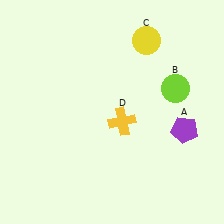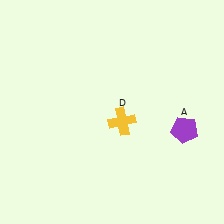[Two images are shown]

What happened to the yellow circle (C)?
The yellow circle (C) was removed in Image 2. It was in the top-right area of Image 1.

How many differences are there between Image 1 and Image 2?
There are 2 differences between the two images.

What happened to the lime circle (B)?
The lime circle (B) was removed in Image 2. It was in the top-right area of Image 1.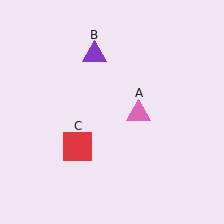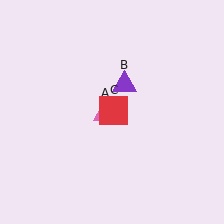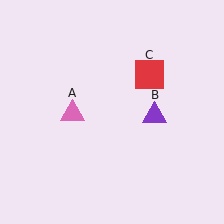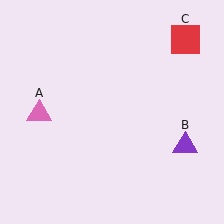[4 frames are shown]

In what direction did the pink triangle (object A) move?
The pink triangle (object A) moved left.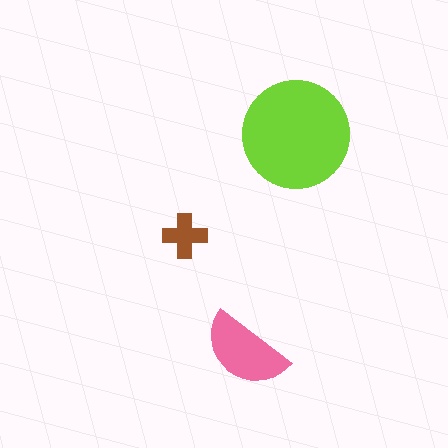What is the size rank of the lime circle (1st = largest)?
1st.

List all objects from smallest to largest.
The brown cross, the pink semicircle, the lime circle.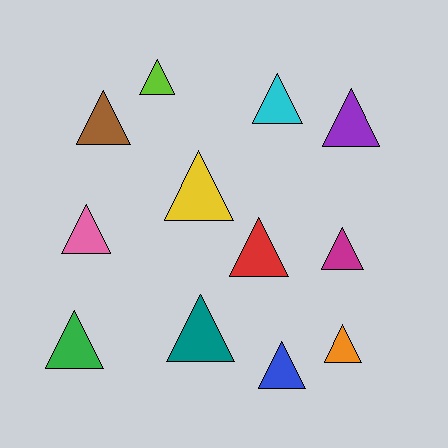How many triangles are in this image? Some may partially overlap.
There are 12 triangles.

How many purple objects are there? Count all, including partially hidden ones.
There is 1 purple object.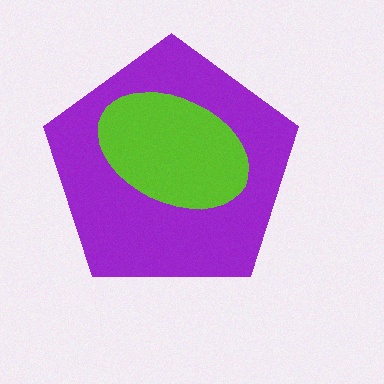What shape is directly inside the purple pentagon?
The lime ellipse.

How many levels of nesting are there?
2.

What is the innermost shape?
The lime ellipse.